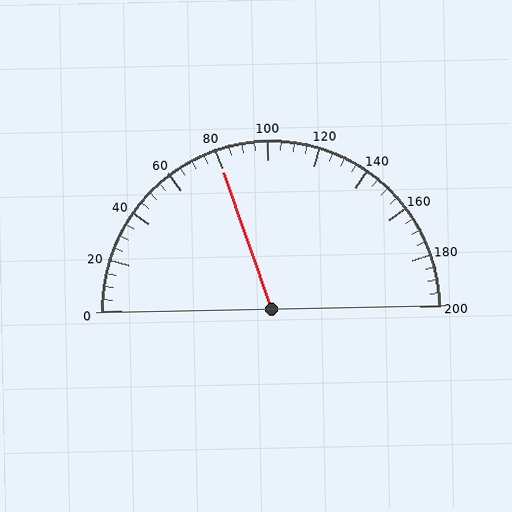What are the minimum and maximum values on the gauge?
The gauge ranges from 0 to 200.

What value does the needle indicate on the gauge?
The needle indicates approximately 80.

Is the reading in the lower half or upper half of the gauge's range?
The reading is in the lower half of the range (0 to 200).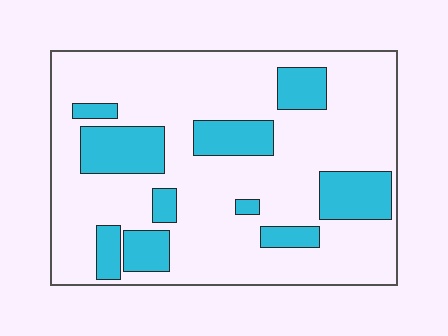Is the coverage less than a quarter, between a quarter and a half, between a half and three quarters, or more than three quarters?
Less than a quarter.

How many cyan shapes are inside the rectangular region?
10.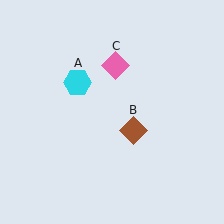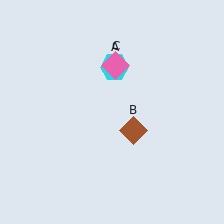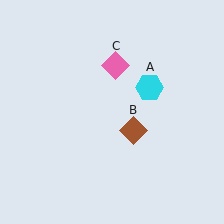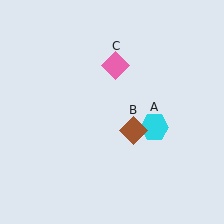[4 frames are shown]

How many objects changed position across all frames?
1 object changed position: cyan hexagon (object A).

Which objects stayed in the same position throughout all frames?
Brown diamond (object B) and pink diamond (object C) remained stationary.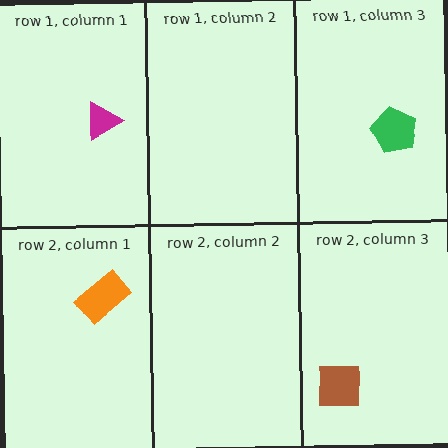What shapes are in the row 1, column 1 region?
The magenta triangle.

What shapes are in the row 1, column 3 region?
The green pentagon.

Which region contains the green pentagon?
The row 1, column 3 region.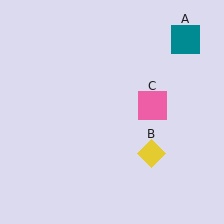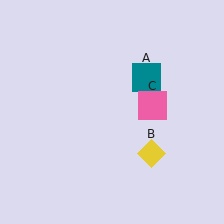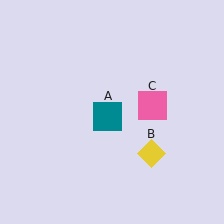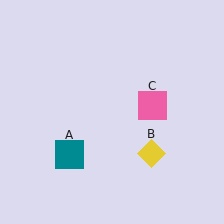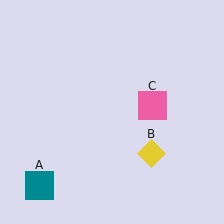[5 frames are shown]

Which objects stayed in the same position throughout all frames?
Yellow diamond (object B) and pink square (object C) remained stationary.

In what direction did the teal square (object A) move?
The teal square (object A) moved down and to the left.